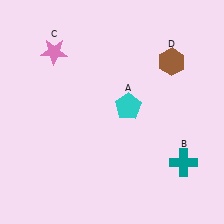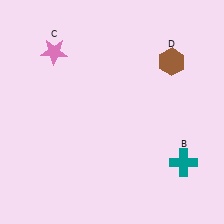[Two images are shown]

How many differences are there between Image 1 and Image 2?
There is 1 difference between the two images.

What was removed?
The cyan pentagon (A) was removed in Image 2.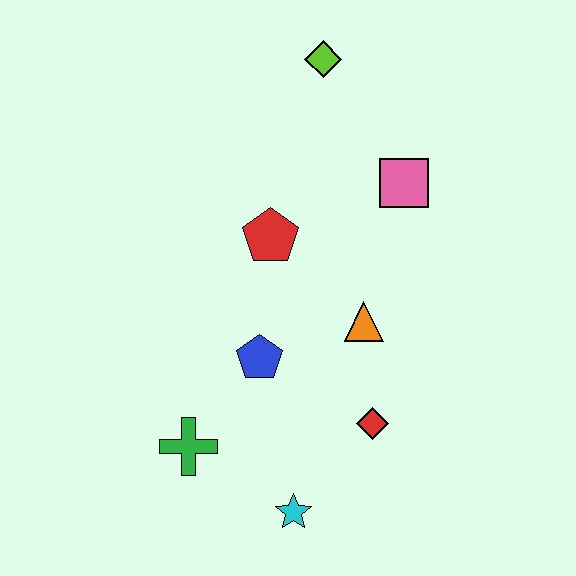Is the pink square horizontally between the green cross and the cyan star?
No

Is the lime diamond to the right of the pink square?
No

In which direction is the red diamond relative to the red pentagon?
The red diamond is below the red pentagon.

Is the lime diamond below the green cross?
No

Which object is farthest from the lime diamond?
The cyan star is farthest from the lime diamond.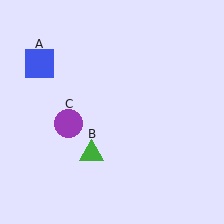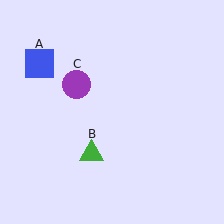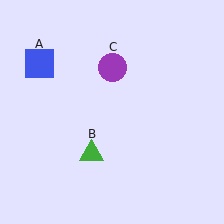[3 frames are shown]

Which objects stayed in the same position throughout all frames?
Blue square (object A) and green triangle (object B) remained stationary.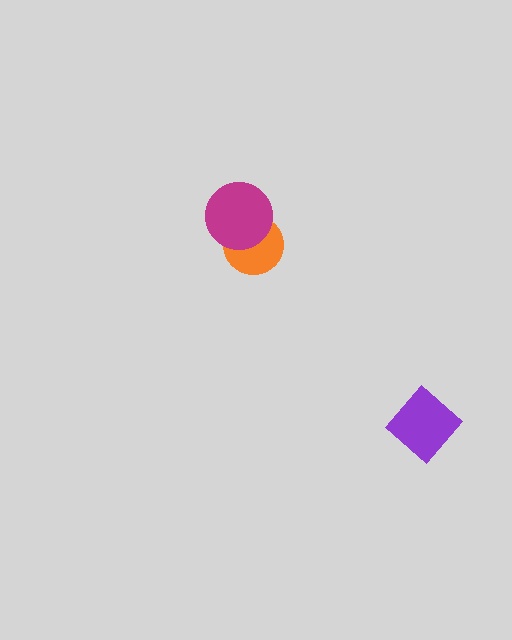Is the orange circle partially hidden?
Yes, it is partially covered by another shape.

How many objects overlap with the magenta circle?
1 object overlaps with the magenta circle.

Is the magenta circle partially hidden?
No, no other shape covers it.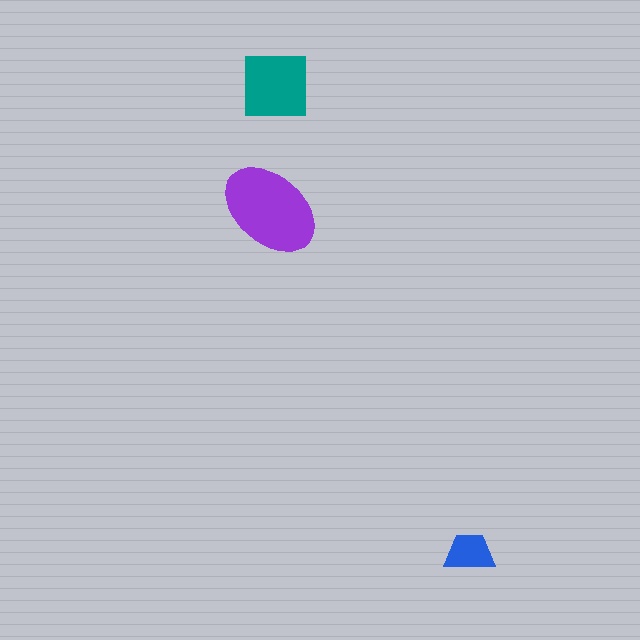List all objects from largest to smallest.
The purple ellipse, the teal square, the blue trapezoid.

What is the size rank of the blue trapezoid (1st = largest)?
3rd.